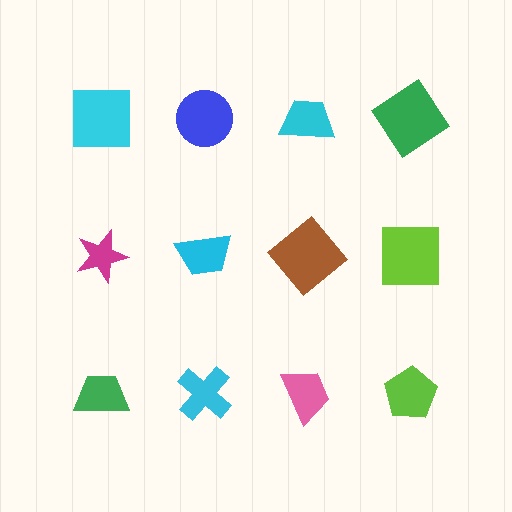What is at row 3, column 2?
A cyan cross.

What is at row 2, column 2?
A cyan trapezoid.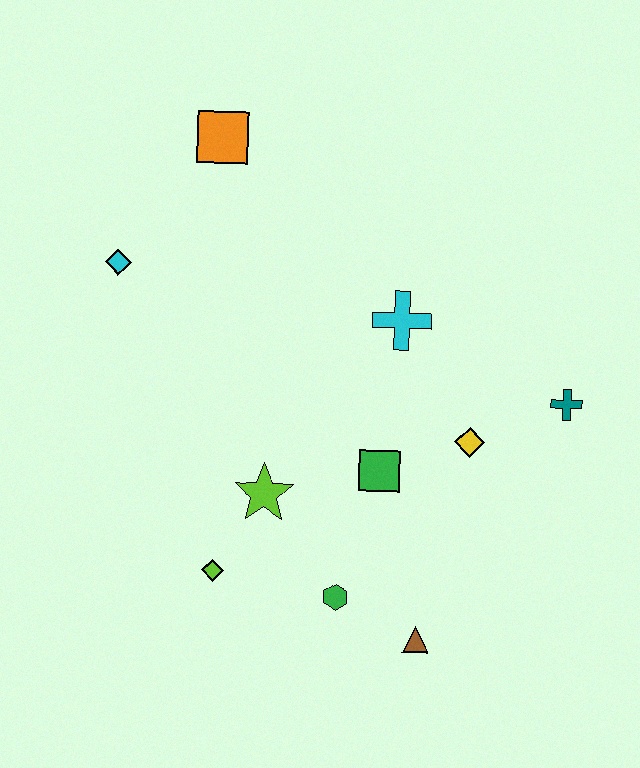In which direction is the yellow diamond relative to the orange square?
The yellow diamond is below the orange square.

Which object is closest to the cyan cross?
The yellow diamond is closest to the cyan cross.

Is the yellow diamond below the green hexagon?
No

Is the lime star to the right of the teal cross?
No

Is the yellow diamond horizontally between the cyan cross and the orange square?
No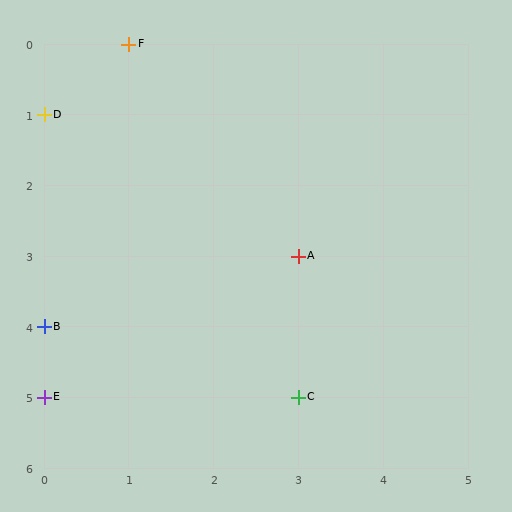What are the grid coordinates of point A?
Point A is at grid coordinates (3, 3).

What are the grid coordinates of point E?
Point E is at grid coordinates (0, 5).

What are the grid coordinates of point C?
Point C is at grid coordinates (3, 5).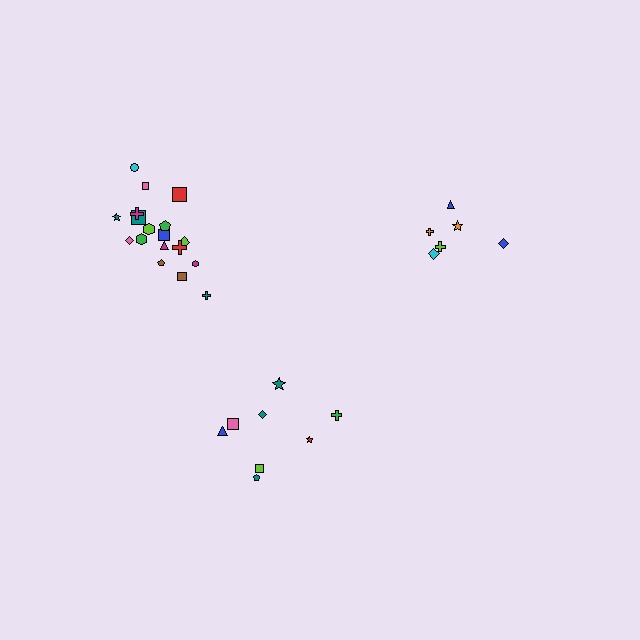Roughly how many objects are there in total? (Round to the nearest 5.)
Roughly 30 objects in total.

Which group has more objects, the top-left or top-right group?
The top-left group.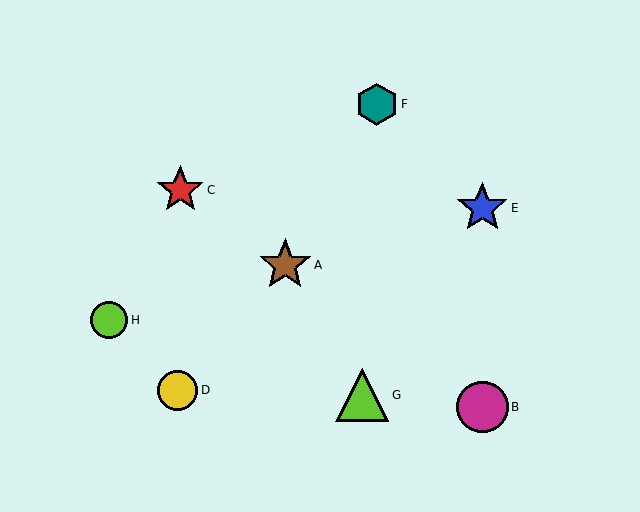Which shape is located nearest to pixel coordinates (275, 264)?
The brown star (labeled A) at (285, 265) is nearest to that location.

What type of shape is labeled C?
Shape C is a red star.